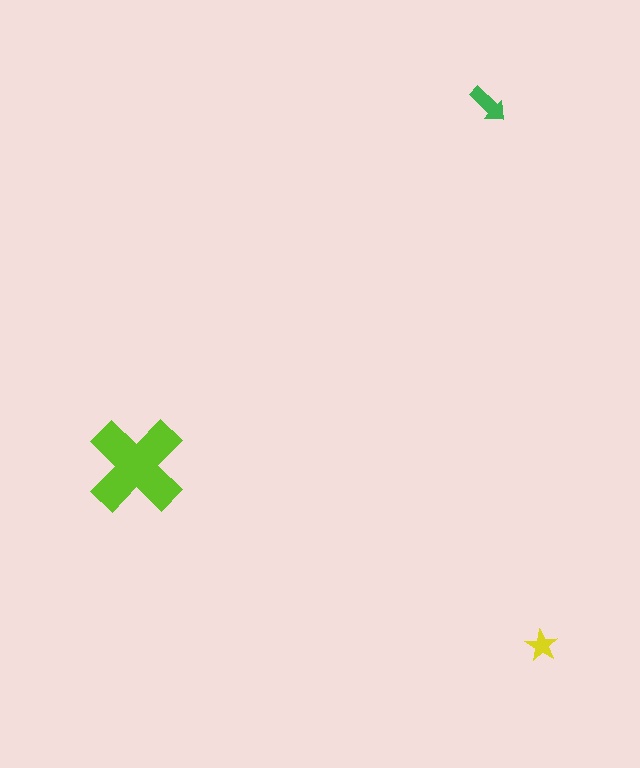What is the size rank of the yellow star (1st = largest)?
3rd.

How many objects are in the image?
There are 3 objects in the image.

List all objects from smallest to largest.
The yellow star, the green arrow, the lime cross.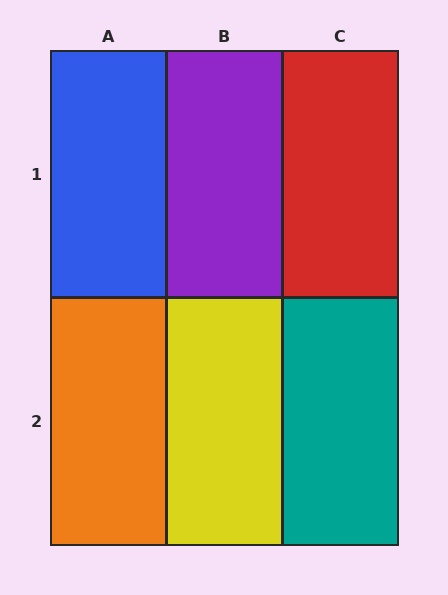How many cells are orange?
1 cell is orange.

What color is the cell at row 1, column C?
Red.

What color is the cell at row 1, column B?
Purple.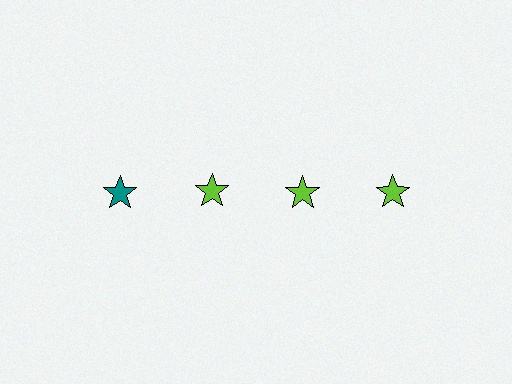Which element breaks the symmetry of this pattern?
The teal star in the top row, leftmost column breaks the symmetry. All other shapes are lime stars.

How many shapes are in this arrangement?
There are 4 shapes arranged in a grid pattern.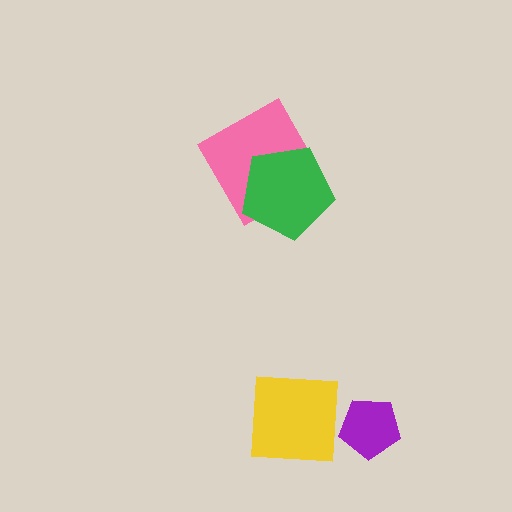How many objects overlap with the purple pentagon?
0 objects overlap with the purple pentagon.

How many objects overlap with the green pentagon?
1 object overlaps with the green pentagon.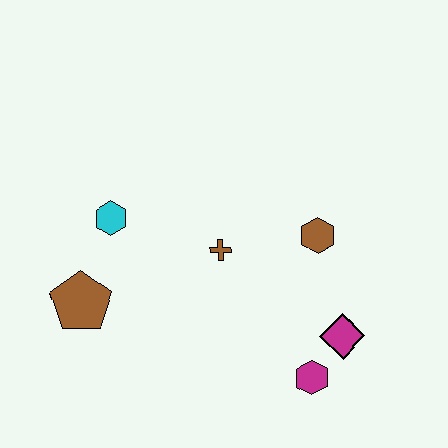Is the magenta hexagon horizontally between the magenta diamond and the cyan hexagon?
Yes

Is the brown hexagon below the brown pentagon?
No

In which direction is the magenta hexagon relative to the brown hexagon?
The magenta hexagon is below the brown hexagon.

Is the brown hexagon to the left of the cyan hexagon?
No